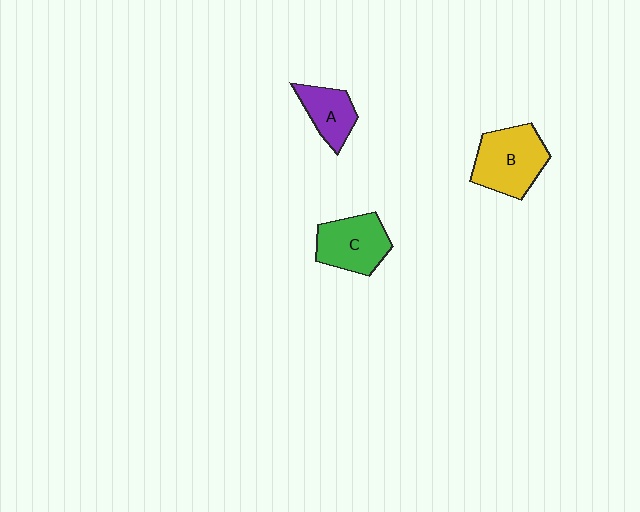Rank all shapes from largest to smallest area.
From largest to smallest: B (yellow), C (green), A (purple).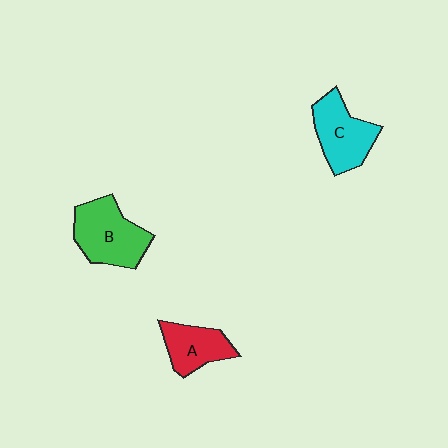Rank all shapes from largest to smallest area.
From largest to smallest: B (green), C (cyan), A (red).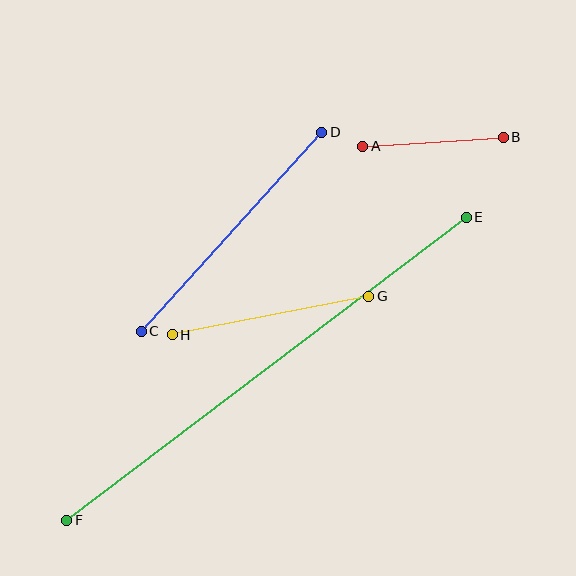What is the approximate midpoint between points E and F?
The midpoint is at approximately (267, 369) pixels.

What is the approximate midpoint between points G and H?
The midpoint is at approximately (270, 315) pixels.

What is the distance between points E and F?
The distance is approximately 501 pixels.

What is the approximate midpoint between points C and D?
The midpoint is at approximately (231, 232) pixels.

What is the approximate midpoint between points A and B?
The midpoint is at approximately (433, 142) pixels.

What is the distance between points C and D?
The distance is approximately 269 pixels.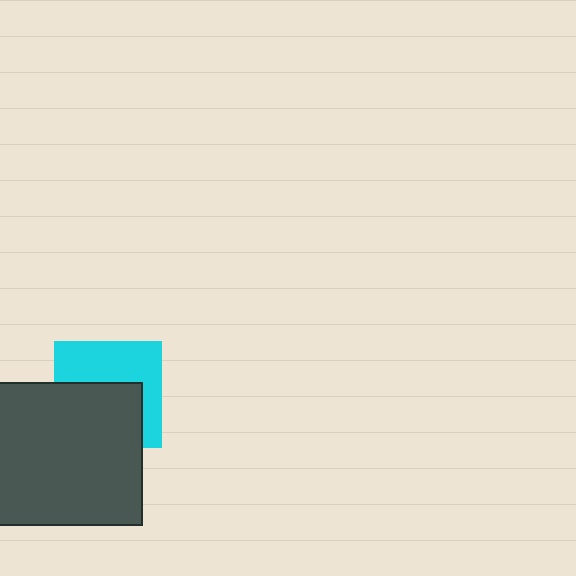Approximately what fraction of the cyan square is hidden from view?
Roughly 52% of the cyan square is hidden behind the dark gray rectangle.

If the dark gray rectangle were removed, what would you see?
You would see the complete cyan square.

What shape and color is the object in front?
The object in front is a dark gray rectangle.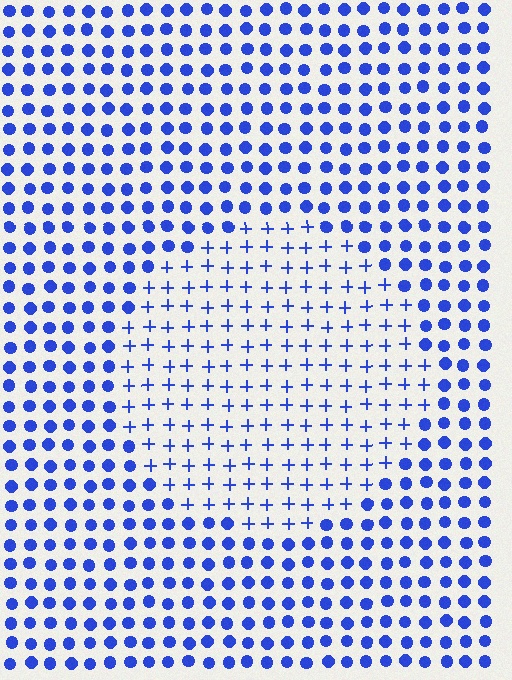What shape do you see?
I see a circle.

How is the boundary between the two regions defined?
The boundary is defined by a change in element shape: plus signs inside vs. circles outside. All elements share the same color and spacing.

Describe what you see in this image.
The image is filled with small blue elements arranged in a uniform grid. A circle-shaped region contains plus signs, while the surrounding area contains circles. The boundary is defined purely by the change in element shape.